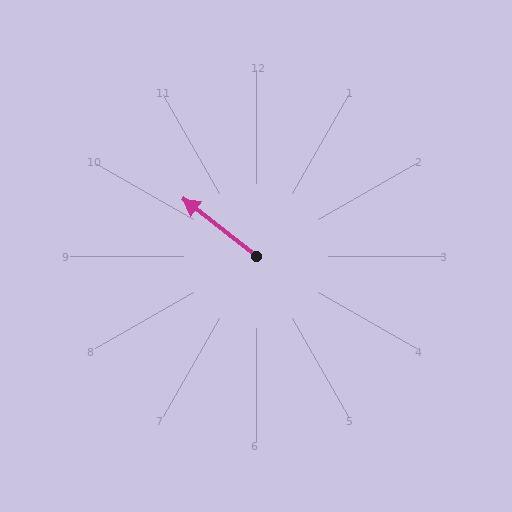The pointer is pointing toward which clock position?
Roughly 10 o'clock.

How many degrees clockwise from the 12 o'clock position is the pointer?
Approximately 308 degrees.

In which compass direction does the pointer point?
Northwest.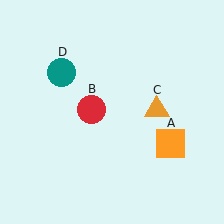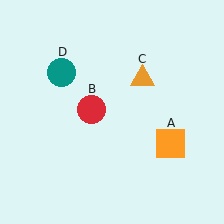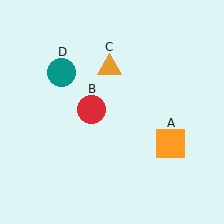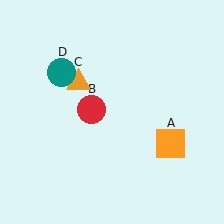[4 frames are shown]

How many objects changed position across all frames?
1 object changed position: orange triangle (object C).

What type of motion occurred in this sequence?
The orange triangle (object C) rotated counterclockwise around the center of the scene.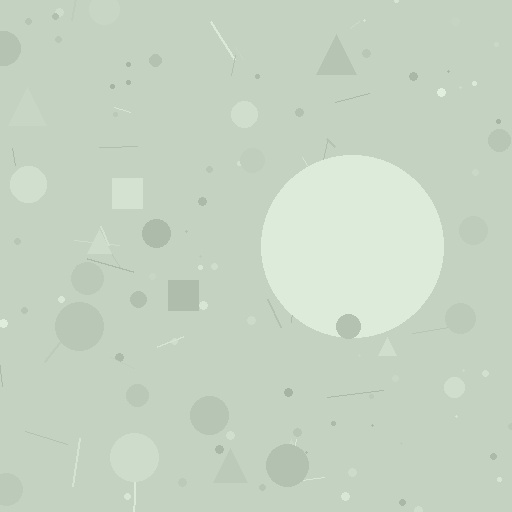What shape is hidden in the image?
A circle is hidden in the image.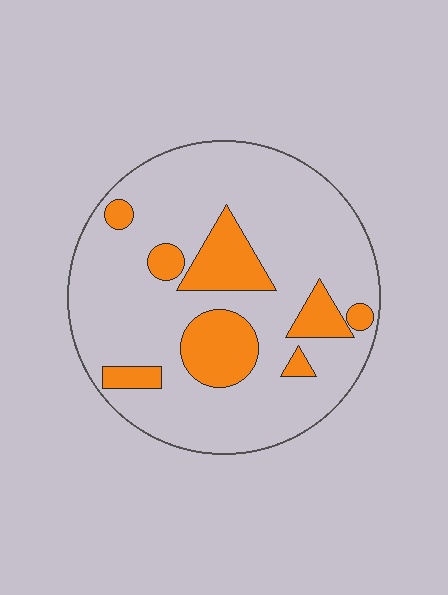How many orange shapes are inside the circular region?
8.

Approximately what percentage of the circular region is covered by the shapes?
Approximately 20%.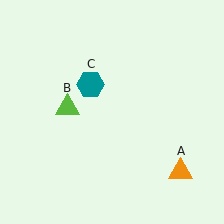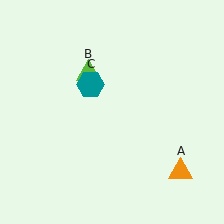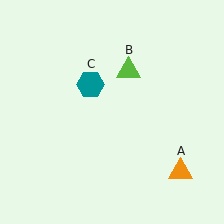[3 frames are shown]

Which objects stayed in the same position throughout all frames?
Orange triangle (object A) and teal hexagon (object C) remained stationary.